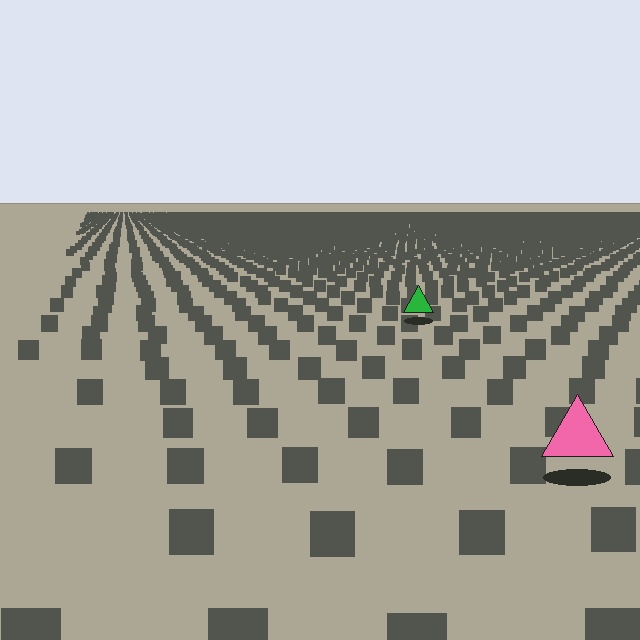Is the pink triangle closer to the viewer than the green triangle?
Yes. The pink triangle is closer — you can tell from the texture gradient: the ground texture is coarser near it.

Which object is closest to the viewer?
The pink triangle is closest. The texture marks near it are larger and more spread out.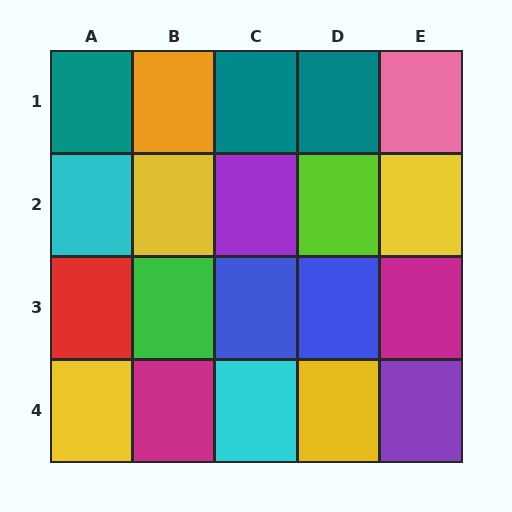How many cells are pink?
1 cell is pink.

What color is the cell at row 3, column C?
Blue.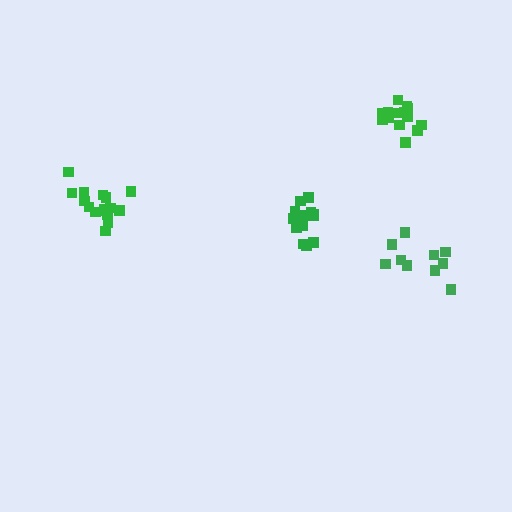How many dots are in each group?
Group 1: 14 dots, Group 2: 16 dots, Group 3: 14 dots, Group 4: 10 dots (54 total).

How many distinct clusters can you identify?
There are 4 distinct clusters.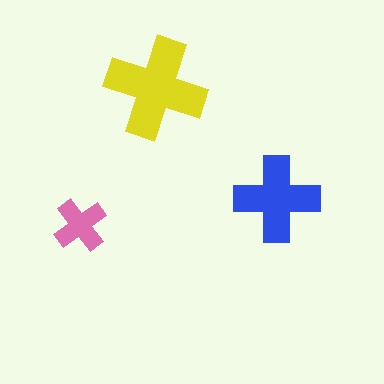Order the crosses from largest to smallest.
the yellow one, the blue one, the pink one.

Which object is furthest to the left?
The pink cross is leftmost.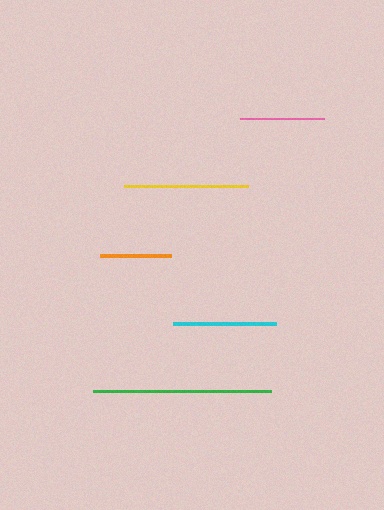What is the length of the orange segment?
The orange segment is approximately 71 pixels long.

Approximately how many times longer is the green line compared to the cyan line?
The green line is approximately 1.7 times the length of the cyan line.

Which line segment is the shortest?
The orange line is the shortest at approximately 71 pixels.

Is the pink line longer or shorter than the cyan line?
The cyan line is longer than the pink line.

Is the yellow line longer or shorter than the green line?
The green line is longer than the yellow line.